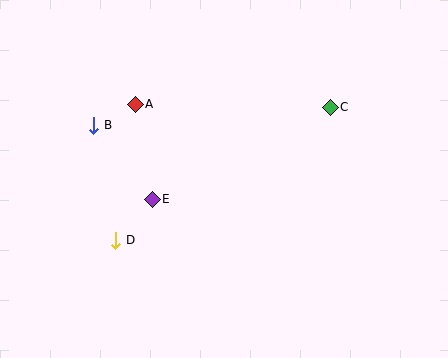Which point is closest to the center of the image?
Point E at (152, 199) is closest to the center.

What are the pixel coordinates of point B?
Point B is at (94, 125).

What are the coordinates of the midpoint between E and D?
The midpoint between E and D is at (134, 220).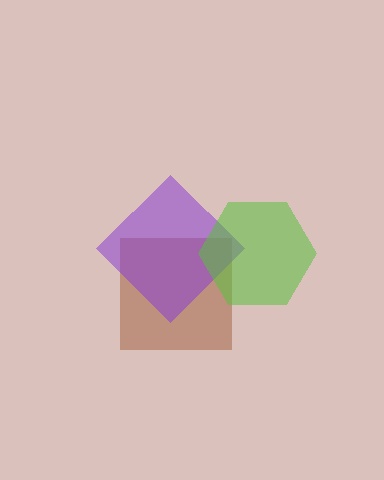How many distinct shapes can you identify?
There are 3 distinct shapes: a brown square, a purple diamond, a lime hexagon.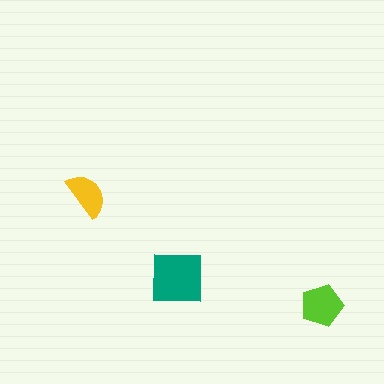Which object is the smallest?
The yellow semicircle.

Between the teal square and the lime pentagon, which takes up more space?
The teal square.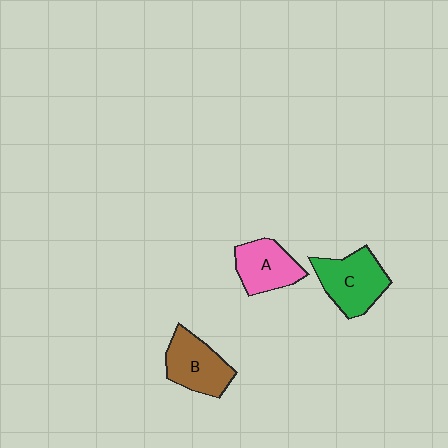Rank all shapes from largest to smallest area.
From largest to smallest: C (green), B (brown), A (pink).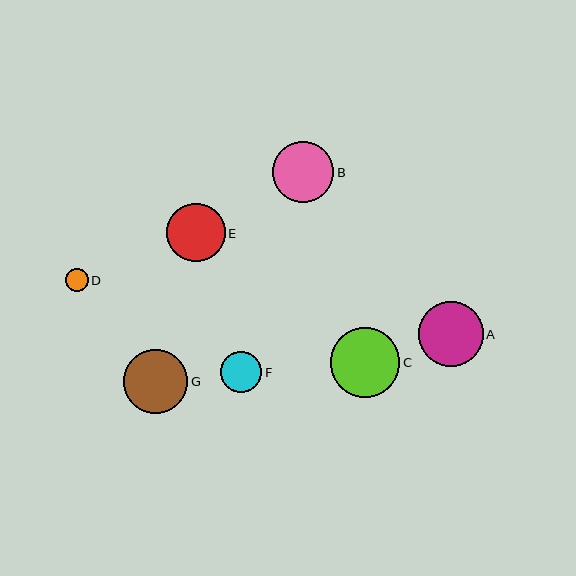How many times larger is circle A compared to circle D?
Circle A is approximately 2.8 times the size of circle D.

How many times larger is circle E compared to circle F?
Circle E is approximately 1.4 times the size of circle F.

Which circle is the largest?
Circle C is the largest with a size of approximately 70 pixels.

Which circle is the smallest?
Circle D is the smallest with a size of approximately 23 pixels.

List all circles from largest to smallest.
From largest to smallest: C, G, A, B, E, F, D.